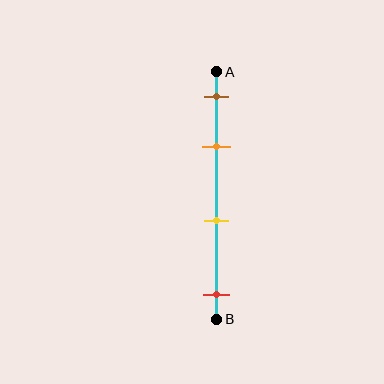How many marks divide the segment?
There are 4 marks dividing the segment.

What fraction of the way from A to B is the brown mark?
The brown mark is approximately 10% (0.1) of the way from A to B.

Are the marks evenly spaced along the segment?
No, the marks are not evenly spaced.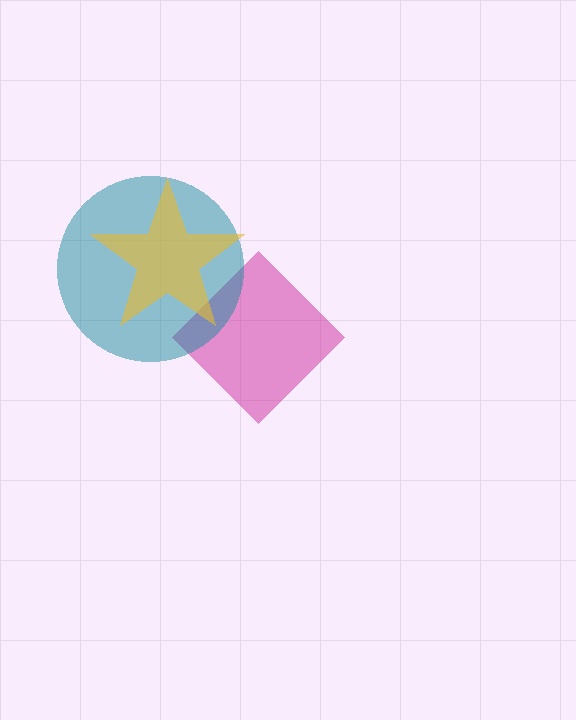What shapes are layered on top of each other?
The layered shapes are: a magenta diamond, a teal circle, a yellow star.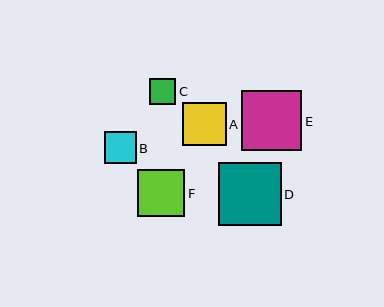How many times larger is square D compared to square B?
Square D is approximately 2.0 times the size of square B.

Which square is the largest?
Square D is the largest with a size of approximately 63 pixels.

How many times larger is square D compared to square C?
Square D is approximately 2.4 times the size of square C.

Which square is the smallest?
Square C is the smallest with a size of approximately 26 pixels.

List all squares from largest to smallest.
From largest to smallest: D, E, F, A, B, C.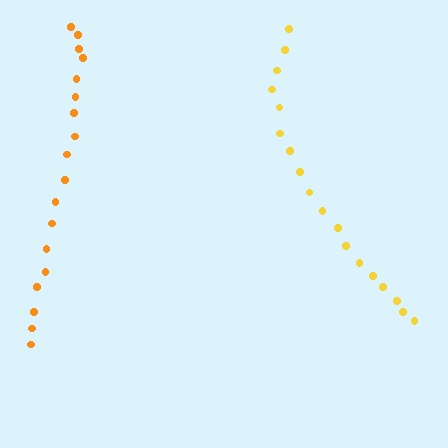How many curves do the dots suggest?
There are 2 distinct paths.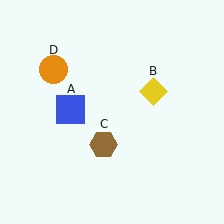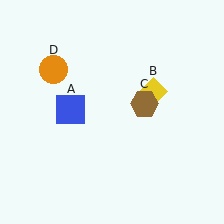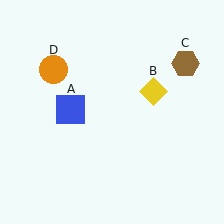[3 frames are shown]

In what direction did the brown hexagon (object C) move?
The brown hexagon (object C) moved up and to the right.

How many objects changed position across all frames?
1 object changed position: brown hexagon (object C).